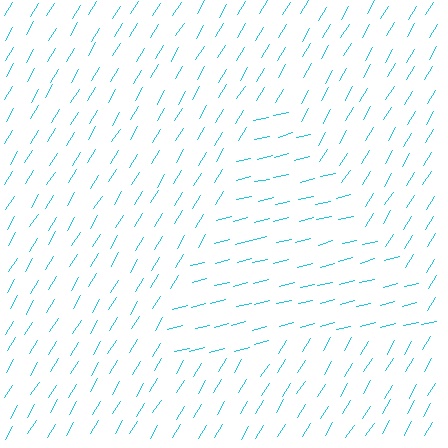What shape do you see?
I see a triangle.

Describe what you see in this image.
The image is filled with small cyan line segments. A triangle region in the image has lines oriented differently from the surrounding lines, creating a visible texture boundary.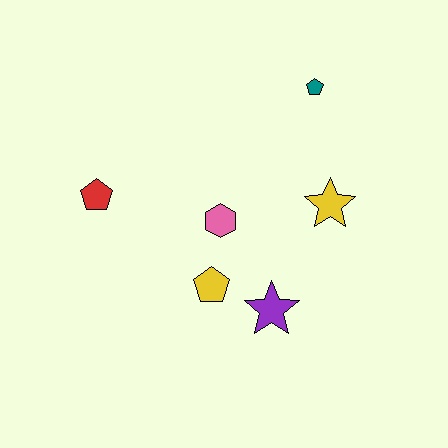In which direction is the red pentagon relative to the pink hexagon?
The red pentagon is to the left of the pink hexagon.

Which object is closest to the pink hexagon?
The yellow pentagon is closest to the pink hexagon.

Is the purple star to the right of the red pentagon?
Yes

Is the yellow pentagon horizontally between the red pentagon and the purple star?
Yes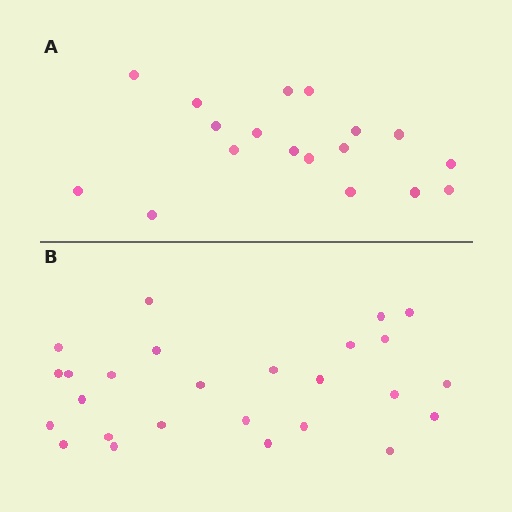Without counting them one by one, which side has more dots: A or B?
Region B (the bottom region) has more dots.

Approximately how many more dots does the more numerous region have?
Region B has roughly 8 or so more dots than region A.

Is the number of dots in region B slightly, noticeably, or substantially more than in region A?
Region B has noticeably more, but not dramatically so. The ratio is roughly 1.4 to 1.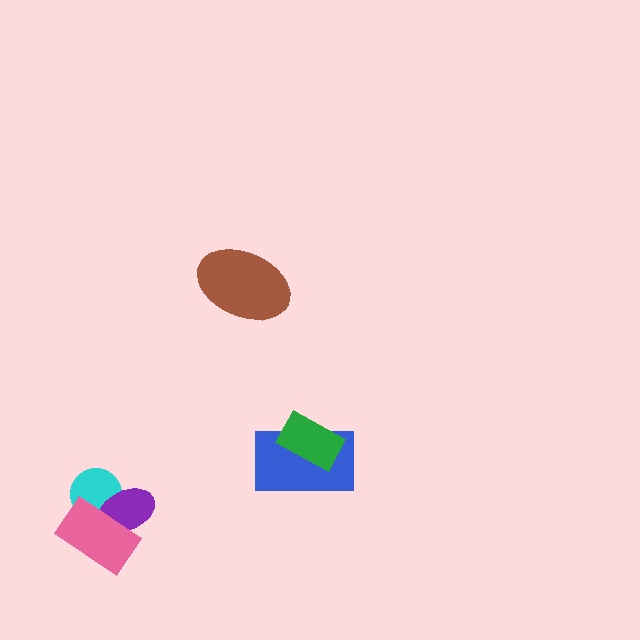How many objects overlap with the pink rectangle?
2 objects overlap with the pink rectangle.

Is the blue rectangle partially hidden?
Yes, it is partially covered by another shape.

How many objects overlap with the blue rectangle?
1 object overlaps with the blue rectangle.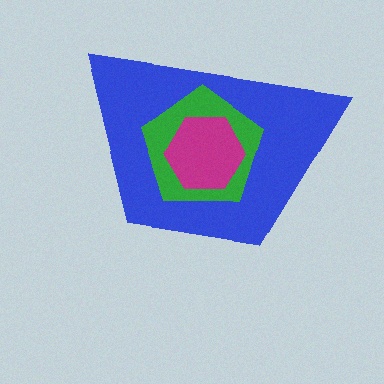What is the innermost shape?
The magenta hexagon.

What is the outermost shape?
The blue trapezoid.